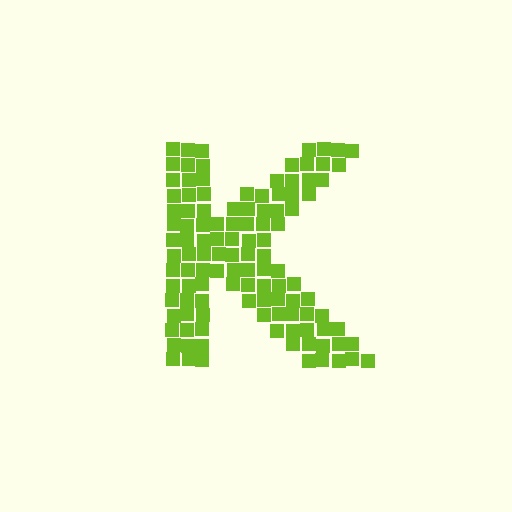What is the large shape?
The large shape is the letter K.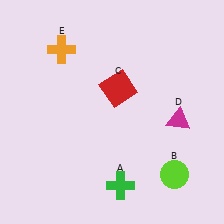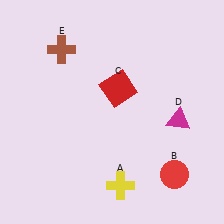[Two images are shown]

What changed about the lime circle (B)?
In Image 1, B is lime. In Image 2, it changed to red.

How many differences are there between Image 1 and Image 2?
There are 3 differences between the two images.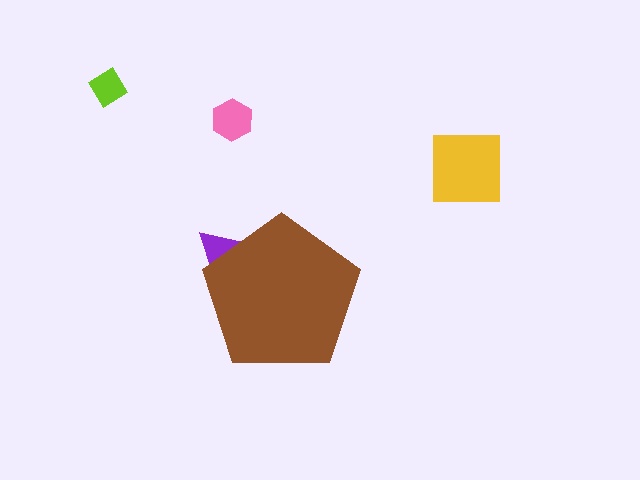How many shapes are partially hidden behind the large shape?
1 shape is partially hidden.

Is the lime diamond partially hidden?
No, the lime diamond is fully visible.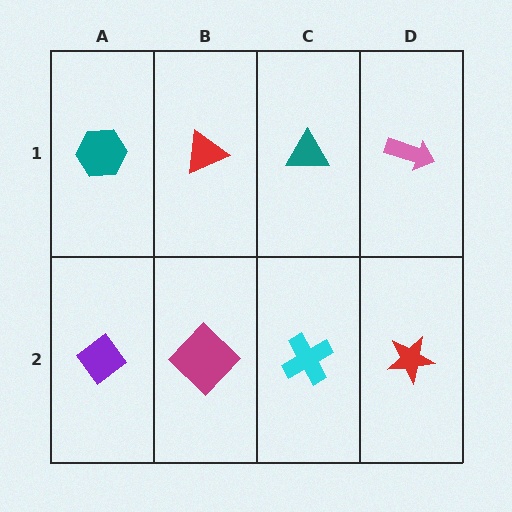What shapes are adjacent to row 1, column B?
A magenta diamond (row 2, column B), a teal hexagon (row 1, column A), a teal triangle (row 1, column C).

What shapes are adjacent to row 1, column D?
A red star (row 2, column D), a teal triangle (row 1, column C).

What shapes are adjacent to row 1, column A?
A purple diamond (row 2, column A), a red triangle (row 1, column B).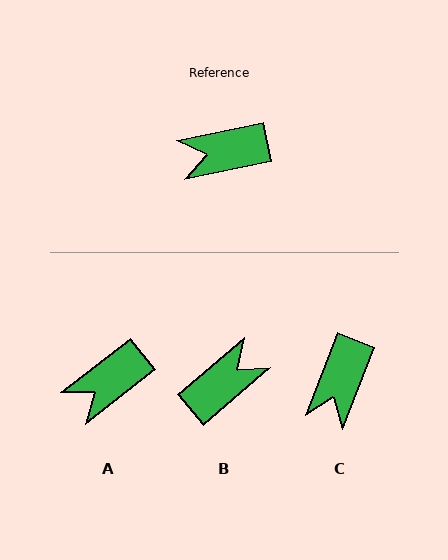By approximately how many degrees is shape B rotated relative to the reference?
Approximately 151 degrees clockwise.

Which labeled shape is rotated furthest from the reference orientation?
B, about 151 degrees away.